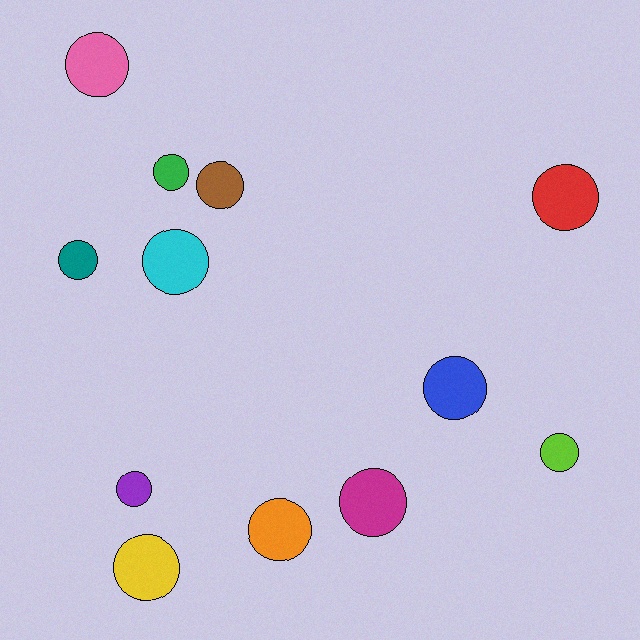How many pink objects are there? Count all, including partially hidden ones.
There is 1 pink object.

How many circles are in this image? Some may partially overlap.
There are 12 circles.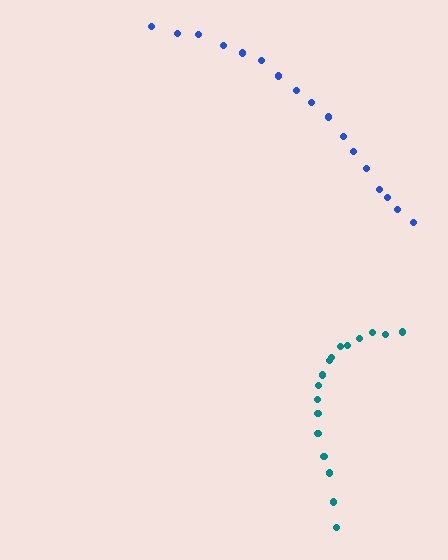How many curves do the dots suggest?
There are 2 distinct paths.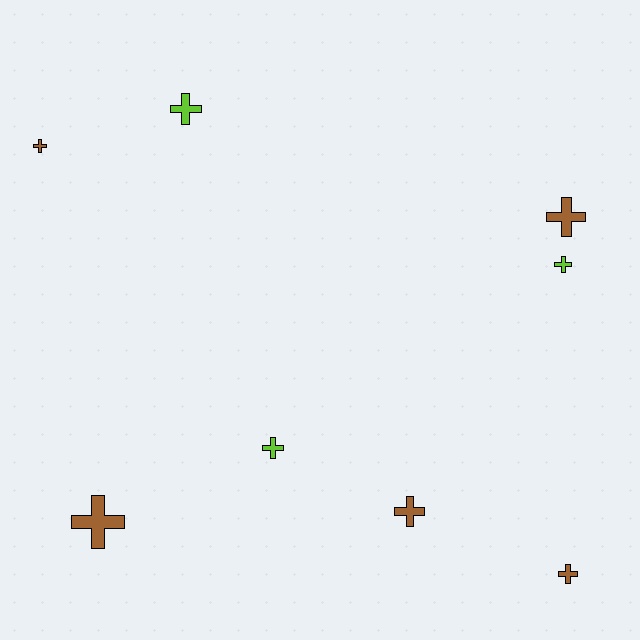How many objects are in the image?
There are 8 objects.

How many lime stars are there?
There are no lime stars.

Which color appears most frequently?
Brown, with 5 objects.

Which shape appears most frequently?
Cross, with 8 objects.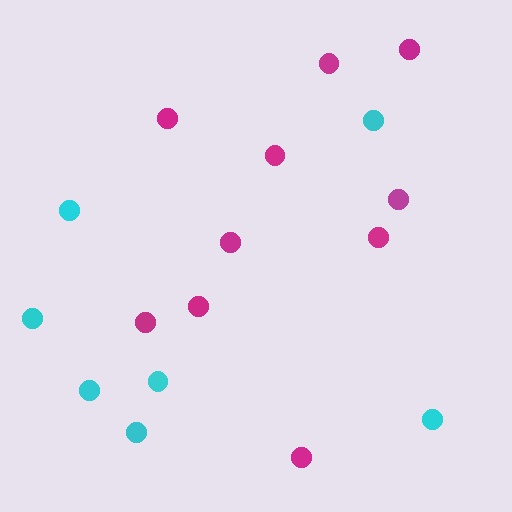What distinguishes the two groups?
There are 2 groups: one group of cyan circles (7) and one group of magenta circles (10).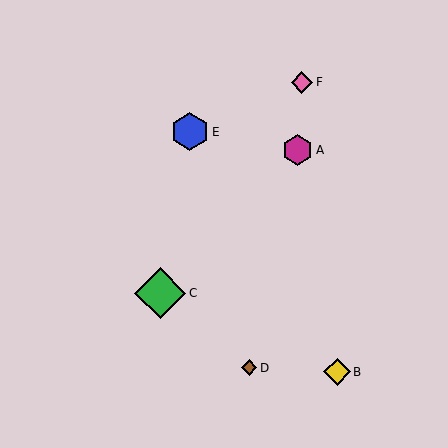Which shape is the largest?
The green diamond (labeled C) is the largest.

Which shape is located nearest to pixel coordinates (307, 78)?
The pink diamond (labeled F) at (302, 82) is nearest to that location.